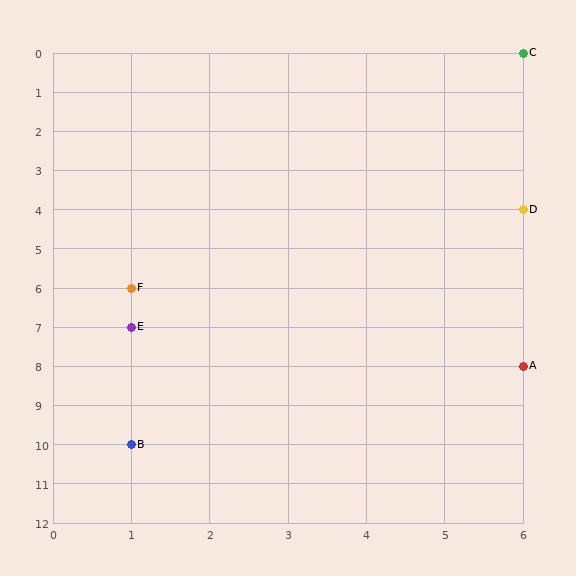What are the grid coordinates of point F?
Point F is at grid coordinates (1, 6).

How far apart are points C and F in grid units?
Points C and F are 5 columns and 6 rows apart (about 7.8 grid units diagonally).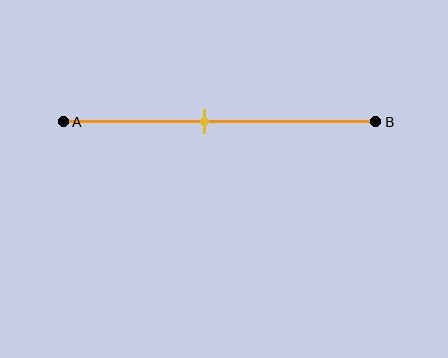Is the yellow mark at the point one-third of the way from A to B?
No, the mark is at about 45% from A, not at the 33% one-third point.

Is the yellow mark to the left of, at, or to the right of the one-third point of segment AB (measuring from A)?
The yellow mark is to the right of the one-third point of segment AB.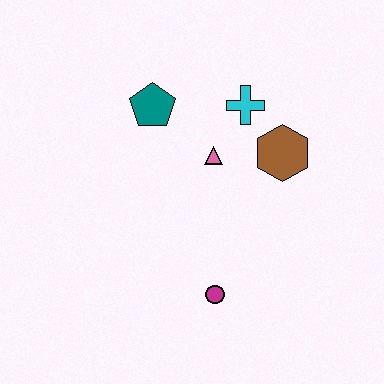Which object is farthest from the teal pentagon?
The magenta circle is farthest from the teal pentagon.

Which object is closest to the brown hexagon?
The cyan cross is closest to the brown hexagon.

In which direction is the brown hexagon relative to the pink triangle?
The brown hexagon is to the right of the pink triangle.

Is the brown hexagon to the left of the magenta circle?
No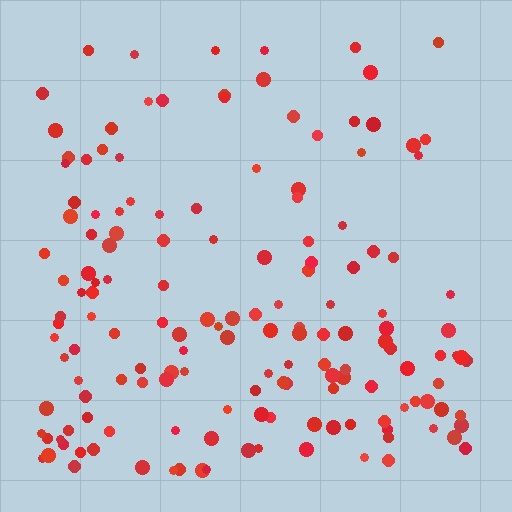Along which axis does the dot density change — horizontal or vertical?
Vertical.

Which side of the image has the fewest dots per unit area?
The top.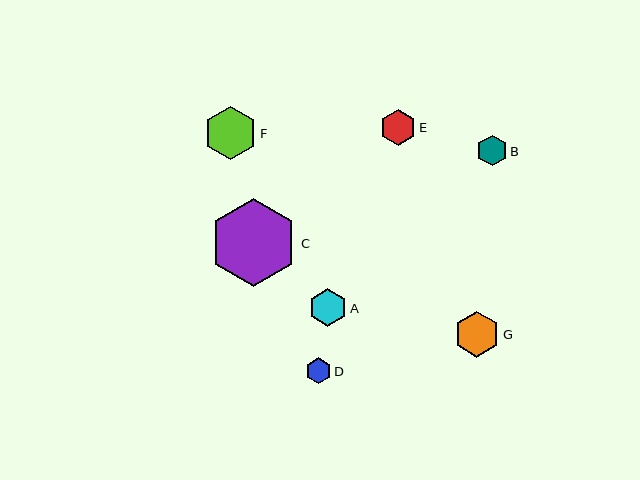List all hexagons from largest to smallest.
From largest to smallest: C, F, G, A, E, B, D.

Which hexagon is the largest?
Hexagon C is the largest with a size of approximately 88 pixels.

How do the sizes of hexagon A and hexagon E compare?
Hexagon A and hexagon E are approximately the same size.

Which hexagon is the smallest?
Hexagon D is the smallest with a size of approximately 26 pixels.